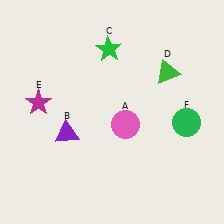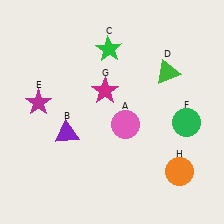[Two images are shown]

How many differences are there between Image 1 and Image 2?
There are 2 differences between the two images.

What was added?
A magenta star (G), an orange circle (H) were added in Image 2.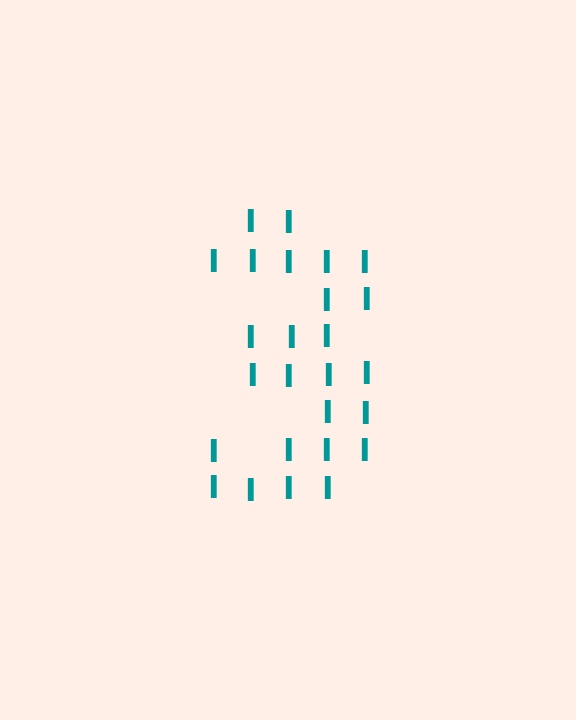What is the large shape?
The large shape is the digit 3.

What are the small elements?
The small elements are letter I's.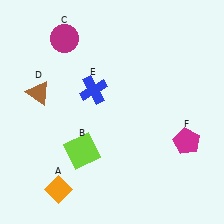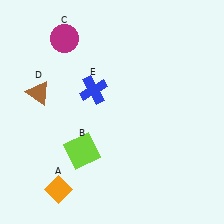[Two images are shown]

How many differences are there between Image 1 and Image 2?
There is 1 difference between the two images.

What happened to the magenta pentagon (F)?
The magenta pentagon (F) was removed in Image 2. It was in the bottom-right area of Image 1.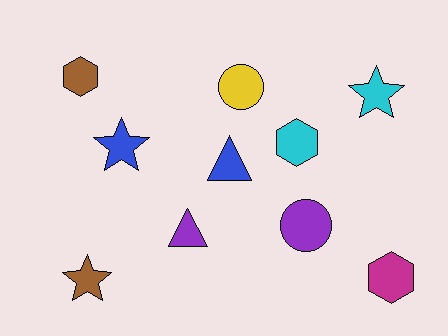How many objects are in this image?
There are 10 objects.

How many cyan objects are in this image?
There are 2 cyan objects.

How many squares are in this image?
There are no squares.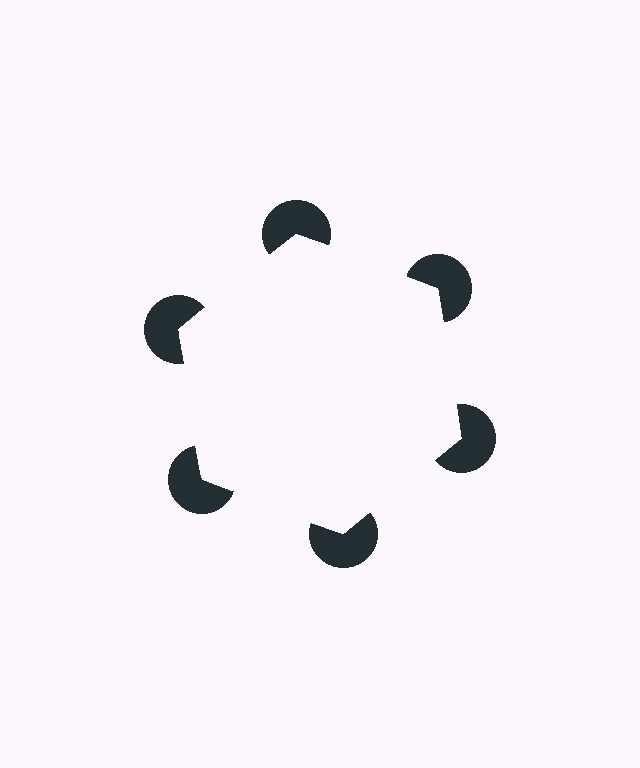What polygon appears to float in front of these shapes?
An illusory hexagon — its edges are inferred from the aligned wedge cuts in the pac-man discs, not physically drawn.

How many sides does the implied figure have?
6 sides.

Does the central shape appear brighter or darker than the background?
It typically appears slightly brighter than the background, even though no actual brightness change is drawn.